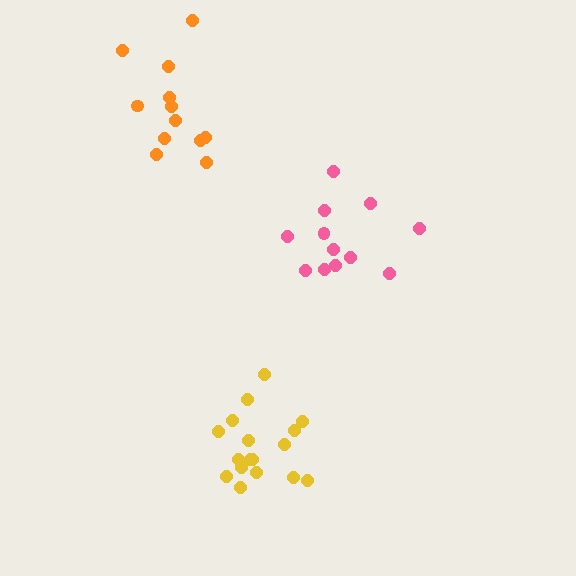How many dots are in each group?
Group 1: 12 dots, Group 2: 17 dots, Group 3: 12 dots (41 total).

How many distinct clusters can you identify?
There are 3 distinct clusters.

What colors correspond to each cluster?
The clusters are colored: pink, yellow, orange.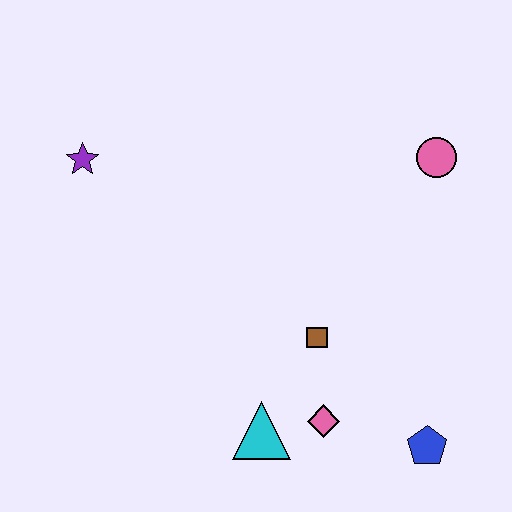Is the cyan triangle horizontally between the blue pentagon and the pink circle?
No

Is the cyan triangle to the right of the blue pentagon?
No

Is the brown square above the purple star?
No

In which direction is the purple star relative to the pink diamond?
The purple star is above the pink diamond.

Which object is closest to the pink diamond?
The cyan triangle is closest to the pink diamond.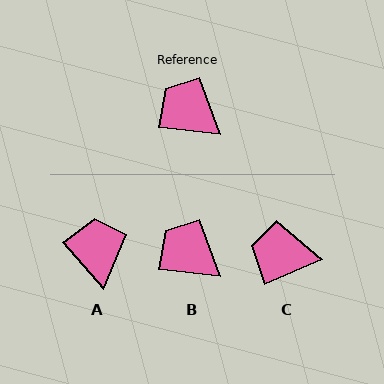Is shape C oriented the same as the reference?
No, it is off by about 29 degrees.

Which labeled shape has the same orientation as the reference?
B.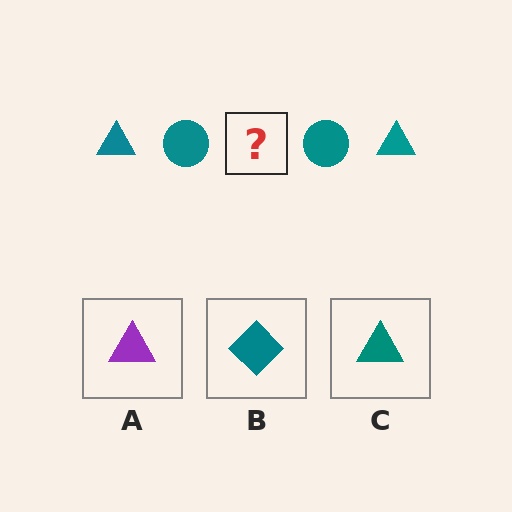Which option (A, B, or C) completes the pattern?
C.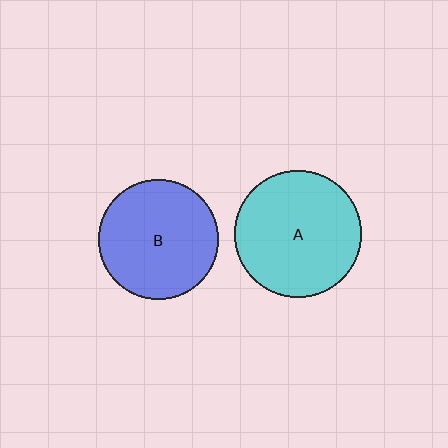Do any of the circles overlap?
No, none of the circles overlap.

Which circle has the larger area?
Circle A (cyan).